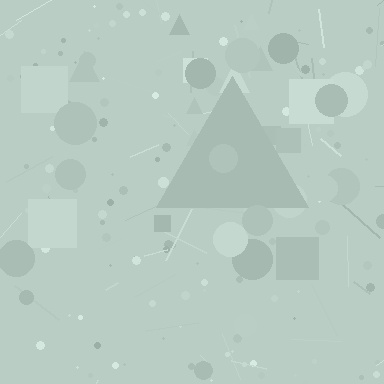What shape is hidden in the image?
A triangle is hidden in the image.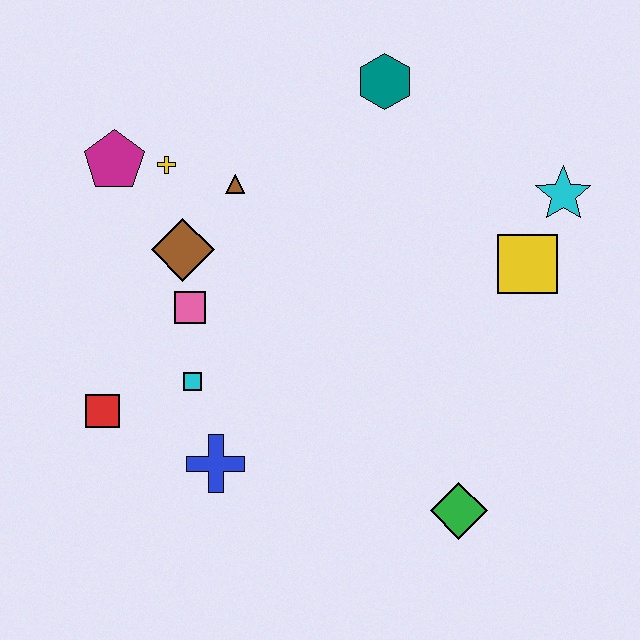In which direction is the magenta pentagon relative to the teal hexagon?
The magenta pentagon is to the left of the teal hexagon.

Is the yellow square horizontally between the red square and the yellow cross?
No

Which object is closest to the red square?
The cyan square is closest to the red square.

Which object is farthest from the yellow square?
The red square is farthest from the yellow square.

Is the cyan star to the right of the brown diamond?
Yes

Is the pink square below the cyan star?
Yes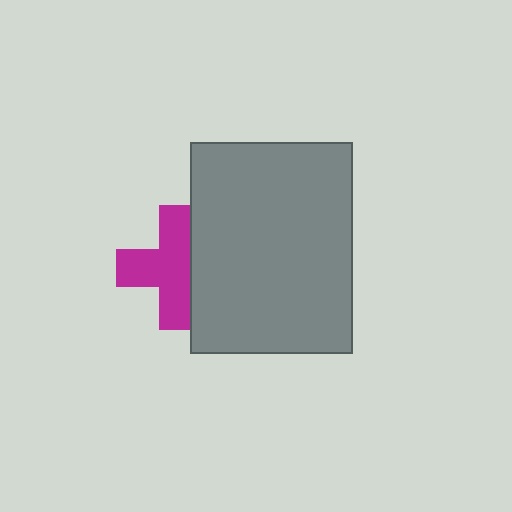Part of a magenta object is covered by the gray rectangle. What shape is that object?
It is a cross.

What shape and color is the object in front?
The object in front is a gray rectangle.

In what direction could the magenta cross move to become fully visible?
The magenta cross could move left. That would shift it out from behind the gray rectangle entirely.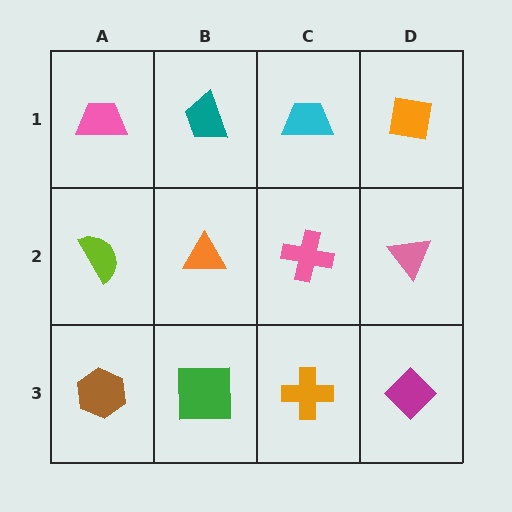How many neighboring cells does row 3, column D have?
2.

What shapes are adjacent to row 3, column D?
A pink triangle (row 2, column D), an orange cross (row 3, column C).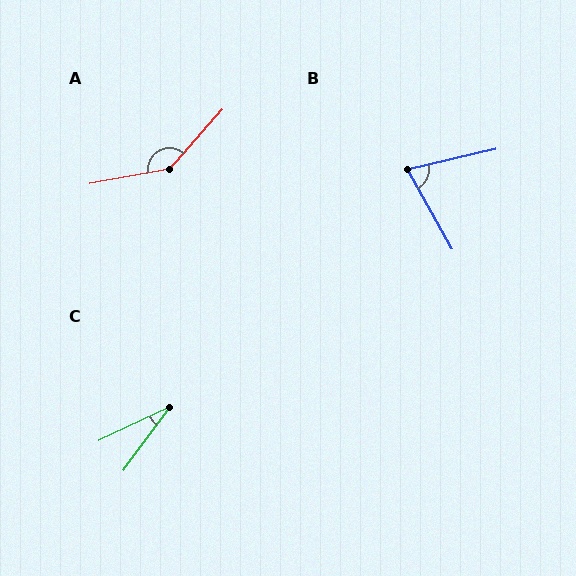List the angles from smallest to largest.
C (28°), B (74°), A (142°).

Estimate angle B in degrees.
Approximately 74 degrees.